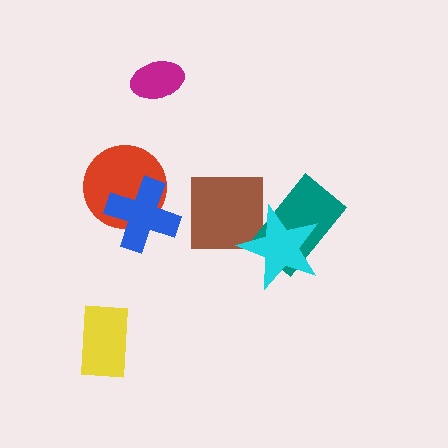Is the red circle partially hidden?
Yes, it is partially covered by another shape.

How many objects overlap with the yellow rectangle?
0 objects overlap with the yellow rectangle.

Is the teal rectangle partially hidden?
Yes, it is partially covered by another shape.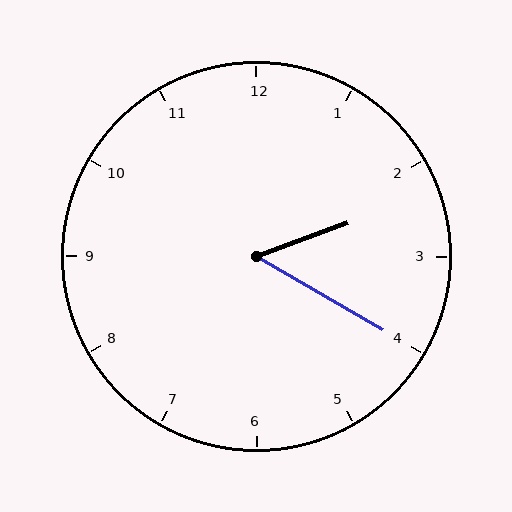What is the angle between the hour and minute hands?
Approximately 50 degrees.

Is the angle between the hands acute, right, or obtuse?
It is acute.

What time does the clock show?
2:20.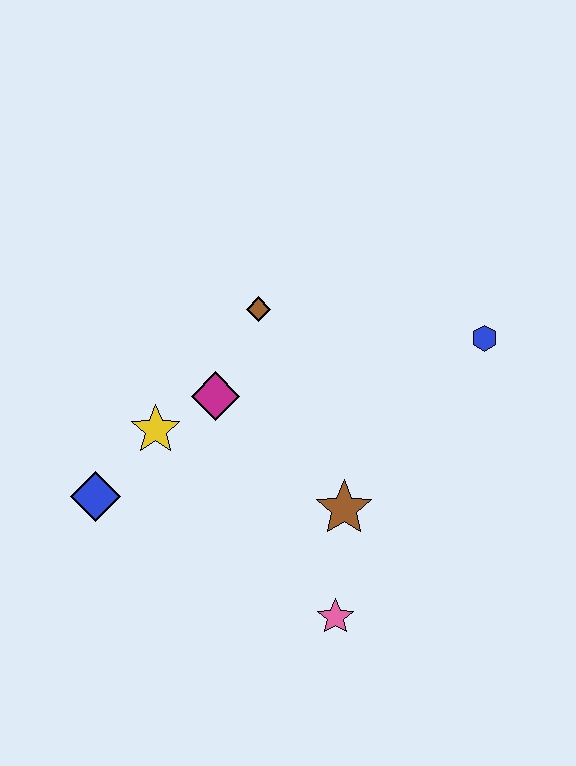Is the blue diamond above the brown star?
Yes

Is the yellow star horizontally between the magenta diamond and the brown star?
No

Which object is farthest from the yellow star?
The blue hexagon is farthest from the yellow star.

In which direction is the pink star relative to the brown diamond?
The pink star is below the brown diamond.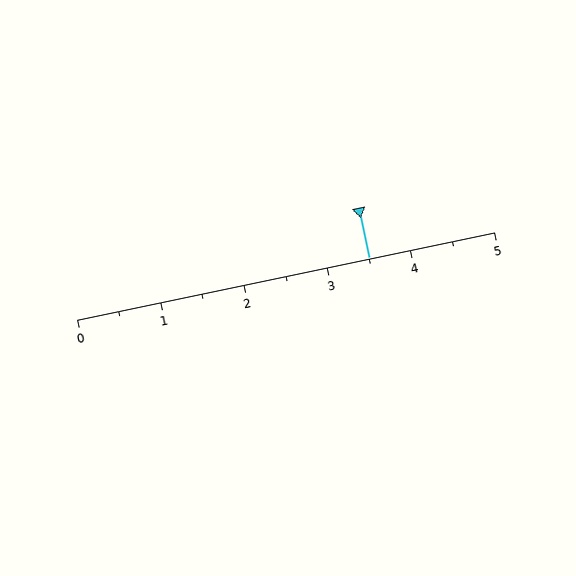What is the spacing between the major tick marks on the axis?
The major ticks are spaced 1 apart.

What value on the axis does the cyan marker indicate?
The marker indicates approximately 3.5.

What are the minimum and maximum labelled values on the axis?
The axis runs from 0 to 5.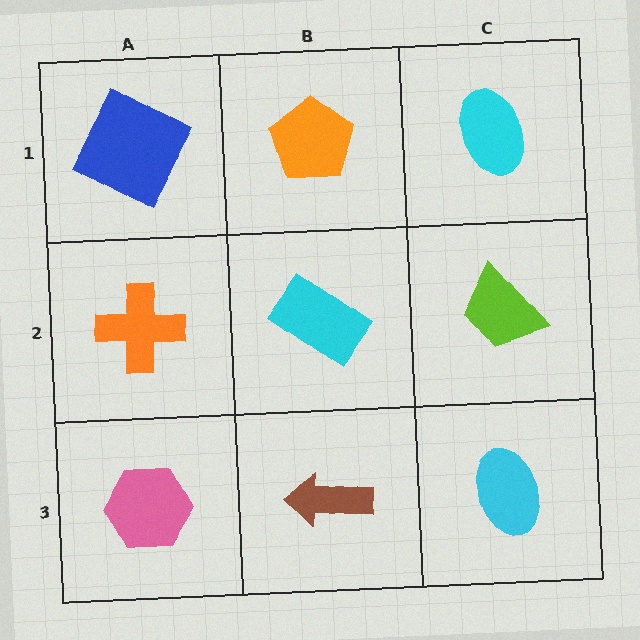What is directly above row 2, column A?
A blue square.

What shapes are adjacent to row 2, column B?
An orange pentagon (row 1, column B), a brown arrow (row 3, column B), an orange cross (row 2, column A), a lime trapezoid (row 2, column C).